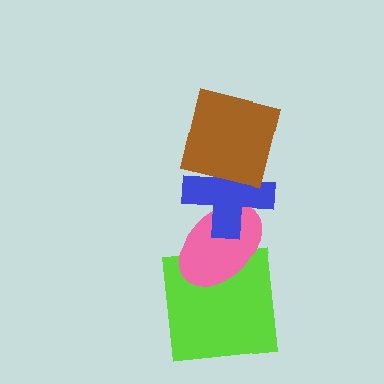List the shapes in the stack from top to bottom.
From top to bottom: the brown square, the blue cross, the pink ellipse, the lime square.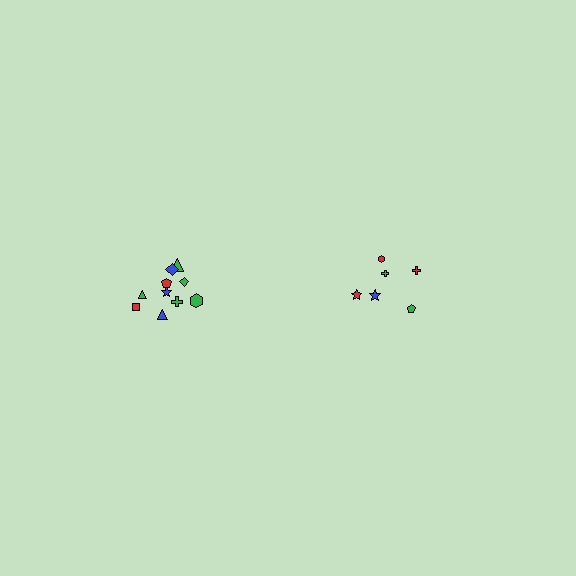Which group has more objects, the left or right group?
The left group.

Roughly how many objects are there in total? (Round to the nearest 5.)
Roughly 15 objects in total.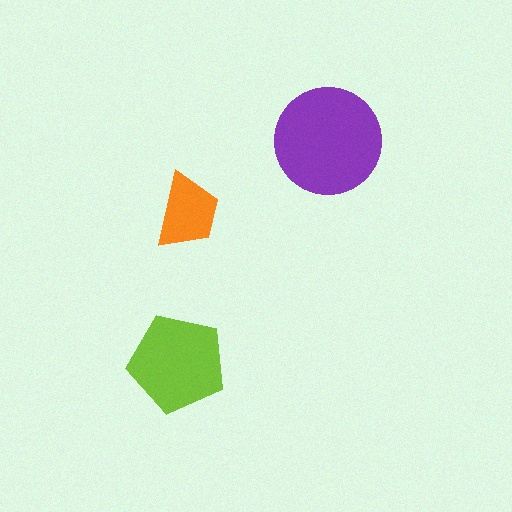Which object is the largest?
The purple circle.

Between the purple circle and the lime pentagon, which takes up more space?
The purple circle.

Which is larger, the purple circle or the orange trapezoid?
The purple circle.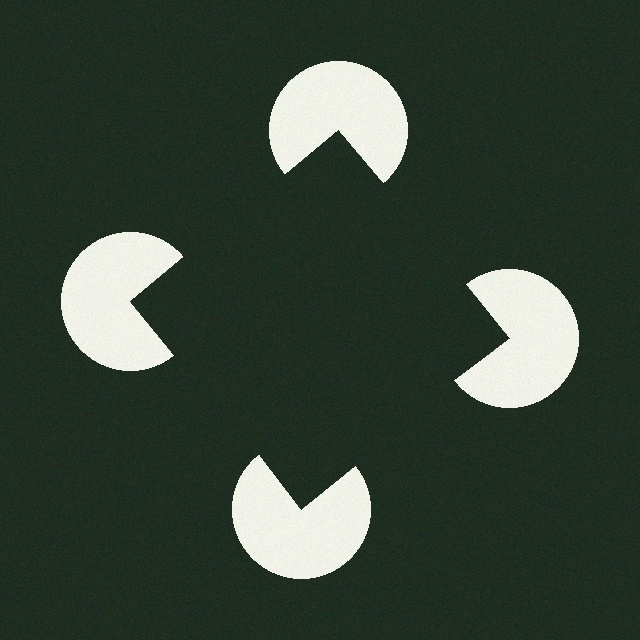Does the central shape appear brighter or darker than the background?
It typically appears slightly darker than the background, even though no actual brightness change is drawn.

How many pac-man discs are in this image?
There are 4 — one at each vertex of the illusory square.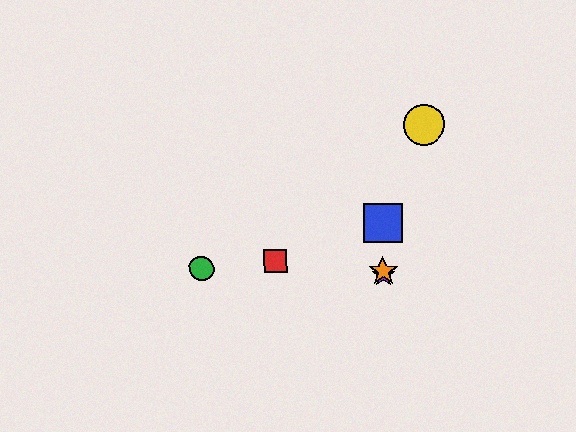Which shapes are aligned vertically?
The blue square, the purple star, the orange star are aligned vertically.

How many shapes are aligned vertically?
3 shapes (the blue square, the purple star, the orange star) are aligned vertically.